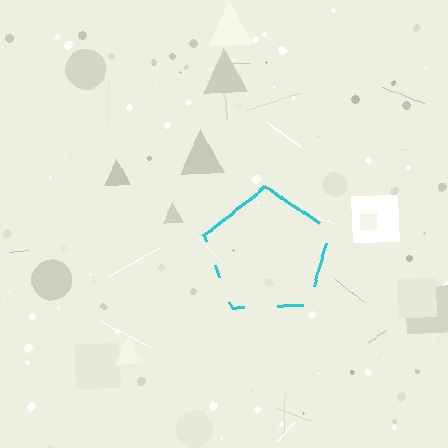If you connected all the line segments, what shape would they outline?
They would outline a pentagon.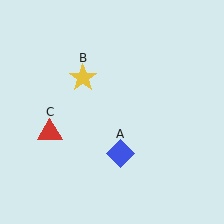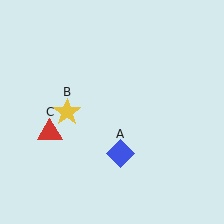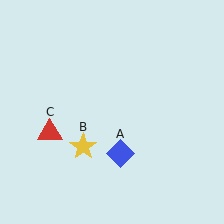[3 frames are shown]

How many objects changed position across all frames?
1 object changed position: yellow star (object B).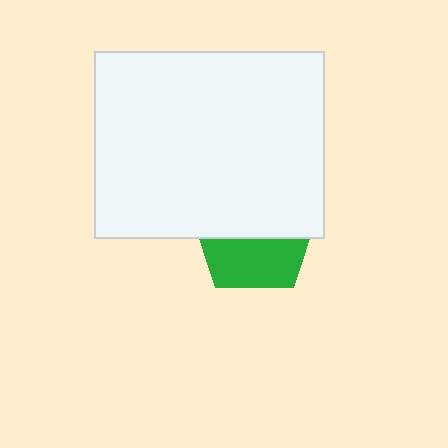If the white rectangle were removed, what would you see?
You would see the complete green pentagon.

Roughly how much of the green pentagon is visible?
A small part of it is visible (roughly 43%).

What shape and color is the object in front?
The object in front is a white rectangle.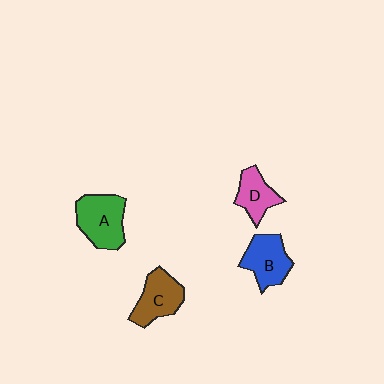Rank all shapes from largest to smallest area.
From largest to smallest: A (green), C (brown), B (blue), D (pink).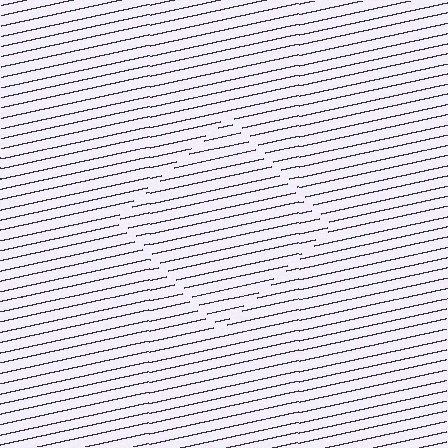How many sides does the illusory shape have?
4 sides — the line-ends trace a square.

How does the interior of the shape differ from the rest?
The interior of the shape contains the same grating, shifted by half a period — the contour is defined by the phase discontinuity where line-ends from the inner and outer gratings abut.